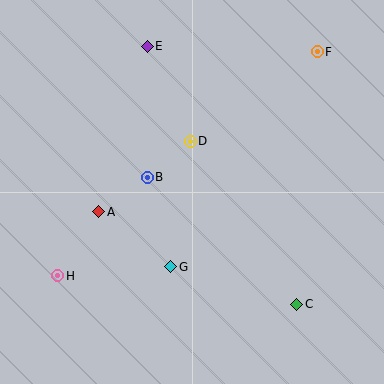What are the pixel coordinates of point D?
Point D is at (190, 141).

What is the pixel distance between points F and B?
The distance between F and B is 212 pixels.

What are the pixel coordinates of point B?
Point B is at (147, 177).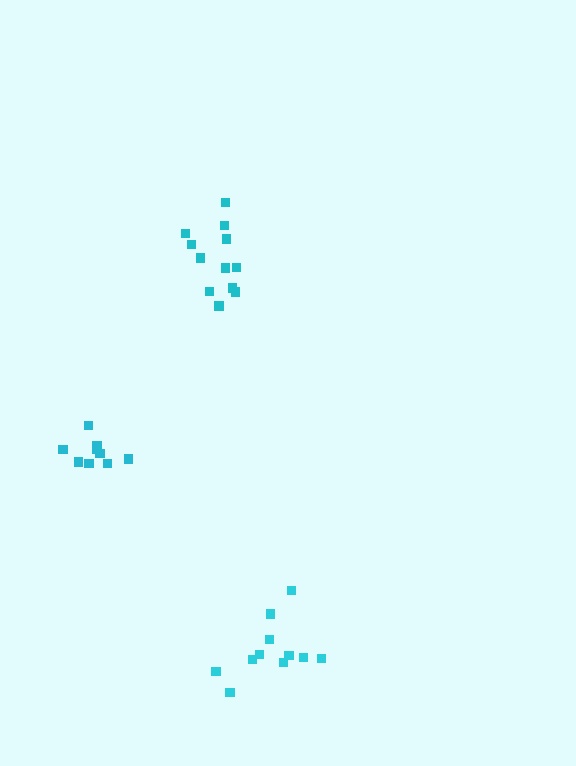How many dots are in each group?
Group 1: 11 dots, Group 2: 9 dots, Group 3: 12 dots (32 total).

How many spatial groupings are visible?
There are 3 spatial groupings.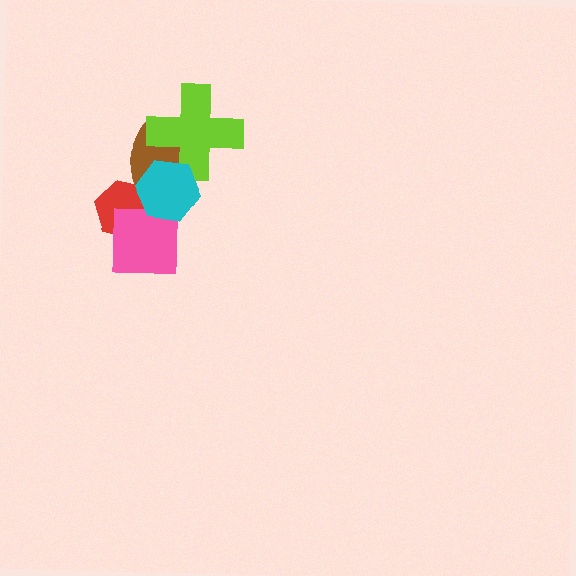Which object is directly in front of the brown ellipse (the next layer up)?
The lime cross is directly in front of the brown ellipse.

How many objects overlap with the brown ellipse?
3 objects overlap with the brown ellipse.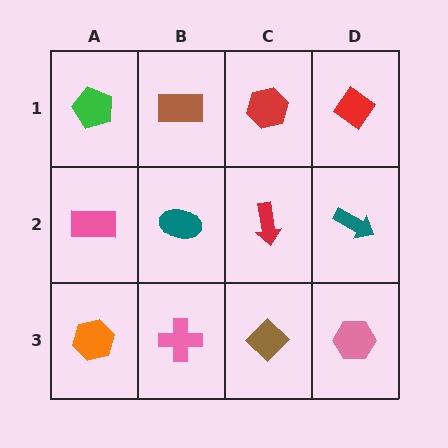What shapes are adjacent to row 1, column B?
A teal ellipse (row 2, column B), a green pentagon (row 1, column A), a red hexagon (row 1, column C).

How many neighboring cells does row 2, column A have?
3.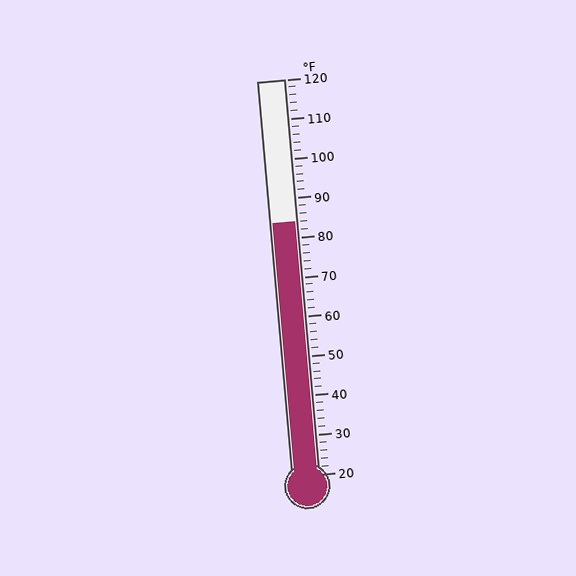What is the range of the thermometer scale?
The thermometer scale ranges from 20°F to 120°F.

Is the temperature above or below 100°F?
The temperature is below 100°F.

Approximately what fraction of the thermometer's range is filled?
The thermometer is filled to approximately 65% of its range.